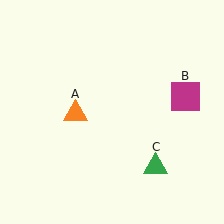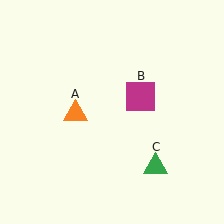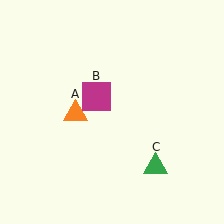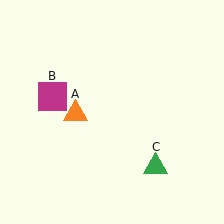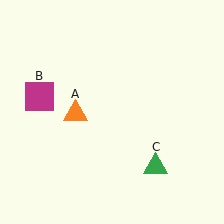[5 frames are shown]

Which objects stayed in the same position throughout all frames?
Orange triangle (object A) and green triangle (object C) remained stationary.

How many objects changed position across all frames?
1 object changed position: magenta square (object B).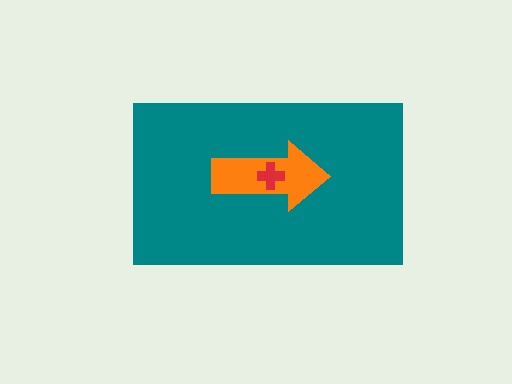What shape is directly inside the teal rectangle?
The orange arrow.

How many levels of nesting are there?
3.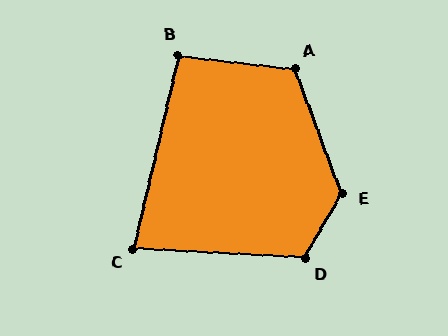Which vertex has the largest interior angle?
E, at approximately 129 degrees.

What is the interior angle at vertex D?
Approximately 117 degrees (obtuse).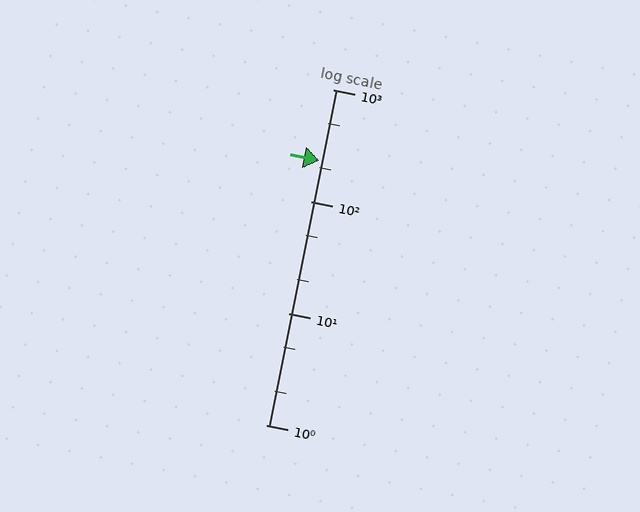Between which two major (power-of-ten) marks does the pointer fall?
The pointer is between 100 and 1000.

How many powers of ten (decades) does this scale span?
The scale spans 3 decades, from 1 to 1000.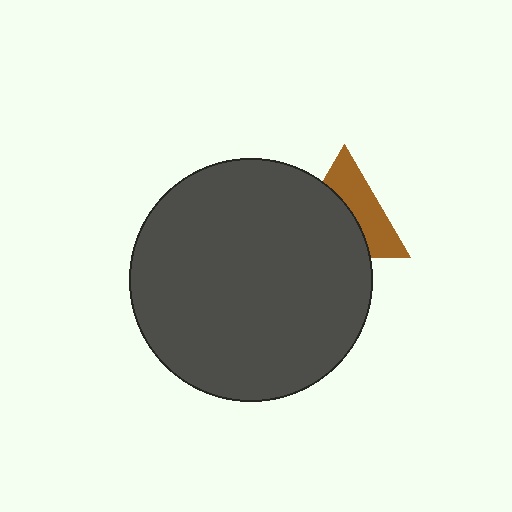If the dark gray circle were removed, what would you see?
You would see the complete brown triangle.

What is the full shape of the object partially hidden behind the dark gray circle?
The partially hidden object is a brown triangle.